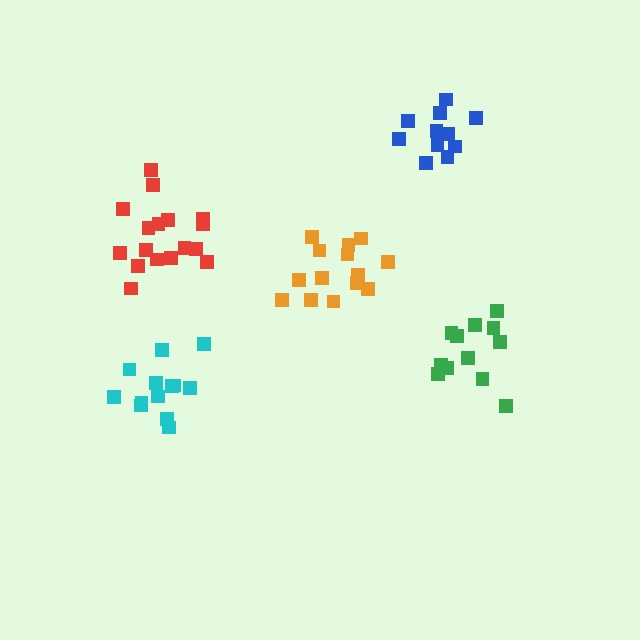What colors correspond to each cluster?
The clusters are colored: cyan, orange, green, red, blue.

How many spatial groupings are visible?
There are 5 spatial groupings.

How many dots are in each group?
Group 1: 13 dots, Group 2: 14 dots, Group 3: 12 dots, Group 4: 17 dots, Group 5: 11 dots (67 total).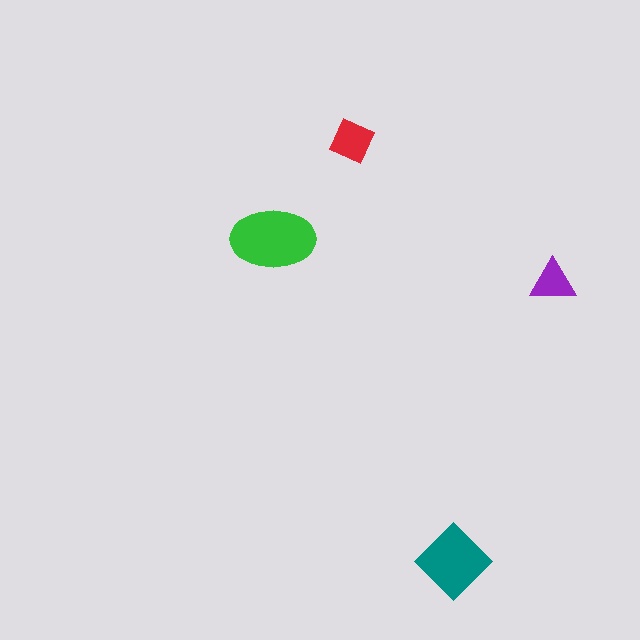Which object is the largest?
The green ellipse.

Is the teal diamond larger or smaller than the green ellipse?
Smaller.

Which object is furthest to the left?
The green ellipse is leftmost.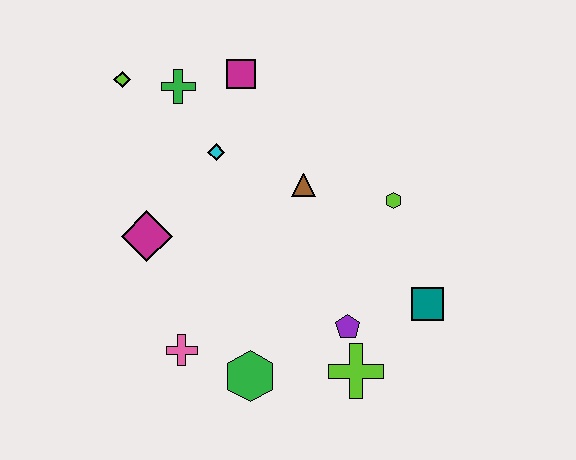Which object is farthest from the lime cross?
The lime diamond is farthest from the lime cross.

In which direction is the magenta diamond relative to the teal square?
The magenta diamond is to the left of the teal square.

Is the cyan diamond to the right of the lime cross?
No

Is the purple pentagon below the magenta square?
Yes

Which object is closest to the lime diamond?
The green cross is closest to the lime diamond.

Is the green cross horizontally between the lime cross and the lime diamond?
Yes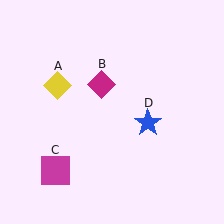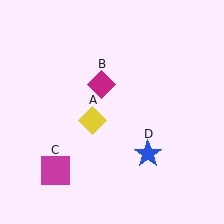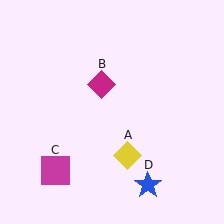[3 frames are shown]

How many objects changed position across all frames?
2 objects changed position: yellow diamond (object A), blue star (object D).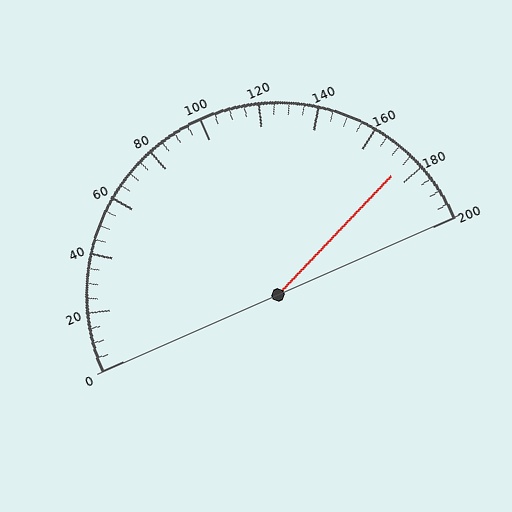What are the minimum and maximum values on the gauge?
The gauge ranges from 0 to 200.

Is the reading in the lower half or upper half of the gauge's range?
The reading is in the upper half of the range (0 to 200).